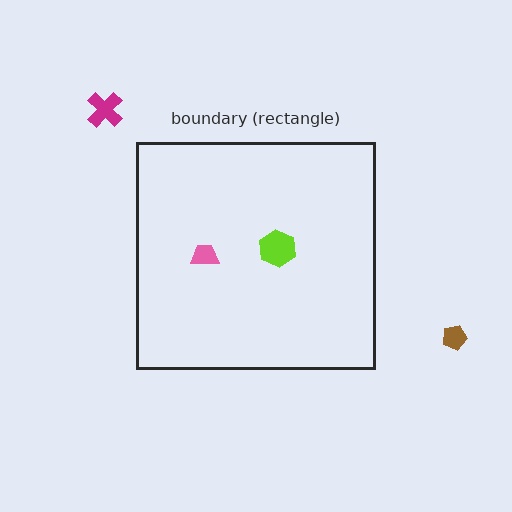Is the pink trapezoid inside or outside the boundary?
Inside.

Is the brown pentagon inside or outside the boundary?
Outside.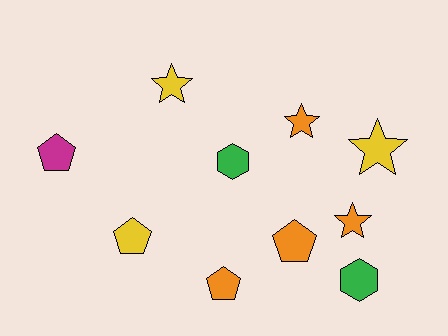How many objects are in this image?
There are 10 objects.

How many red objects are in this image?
There are no red objects.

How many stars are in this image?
There are 4 stars.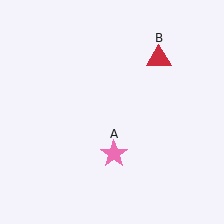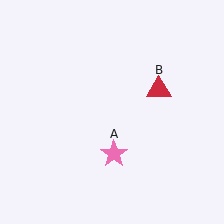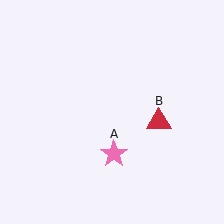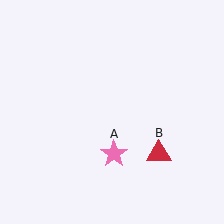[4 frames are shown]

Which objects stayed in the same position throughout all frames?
Pink star (object A) remained stationary.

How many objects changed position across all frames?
1 object changed position: red triangle (object B).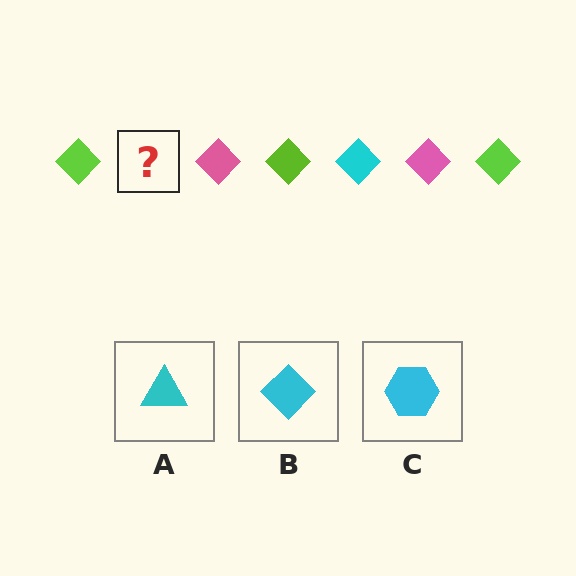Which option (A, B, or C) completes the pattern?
B.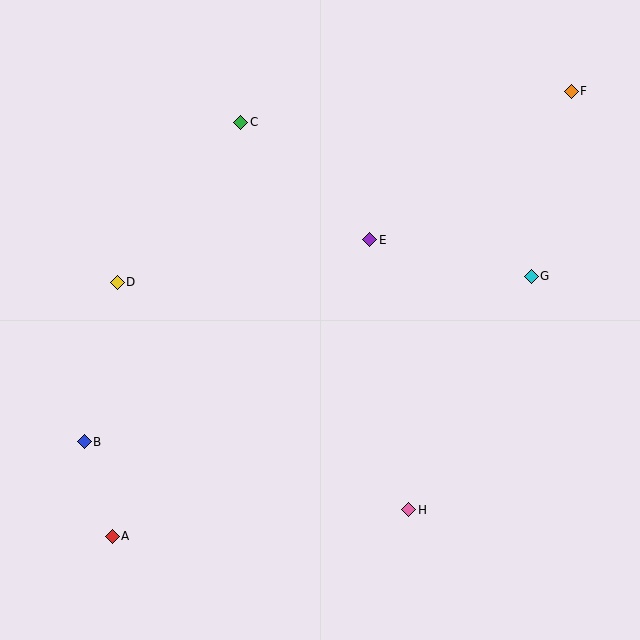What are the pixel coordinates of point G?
Point G is at (531, 276).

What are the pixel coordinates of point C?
Point C is at (241, 122).